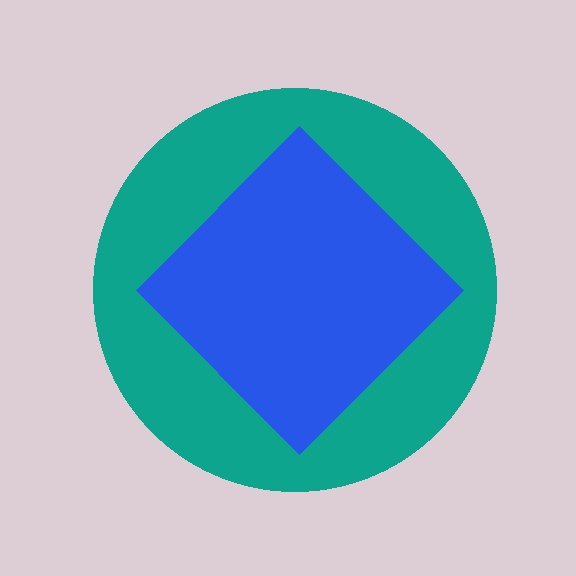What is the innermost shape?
The blue diamond.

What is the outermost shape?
The teal circle.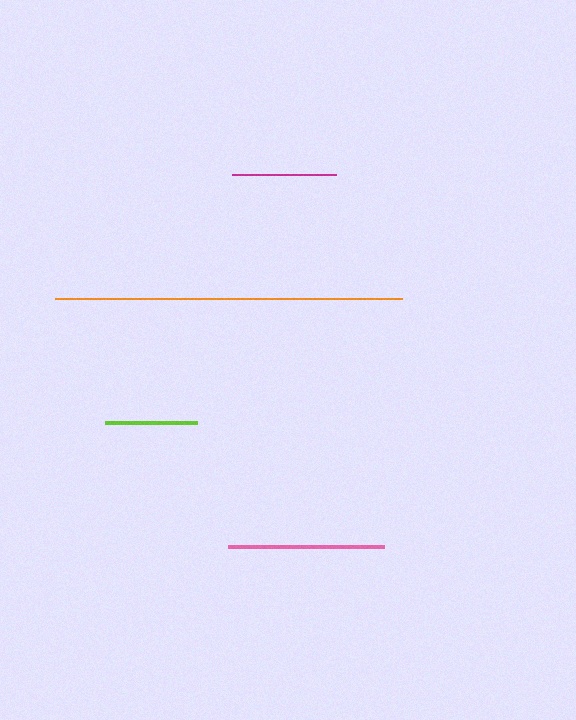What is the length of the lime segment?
The lime segment is approximately 92 pixels long.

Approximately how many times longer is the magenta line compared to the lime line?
The magenta line is approximately 1.1 times the length of the lime line.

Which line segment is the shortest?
The lime line is the shortest at approximately 92 pixels.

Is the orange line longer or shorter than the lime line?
The orange line is longer than the lime line.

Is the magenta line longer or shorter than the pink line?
The pink line is longer than the magenta line.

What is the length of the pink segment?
The pink segment is approximately 156 pixels long.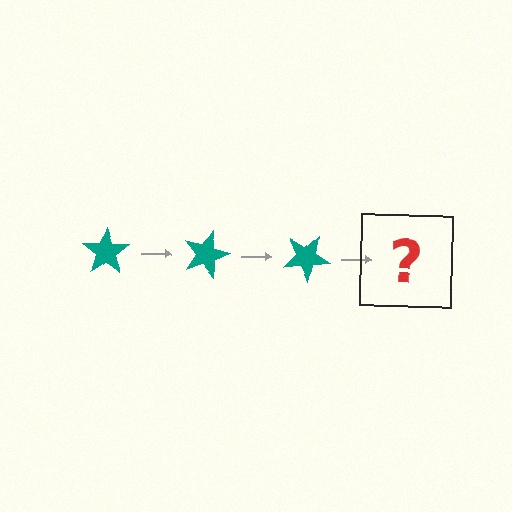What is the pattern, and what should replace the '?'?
The pattern is that the star rotates 15 degrees each step. The '?' should be a teal star rotated 45 degrees.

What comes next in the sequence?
The next element should be a teal star rotated 45 degrees.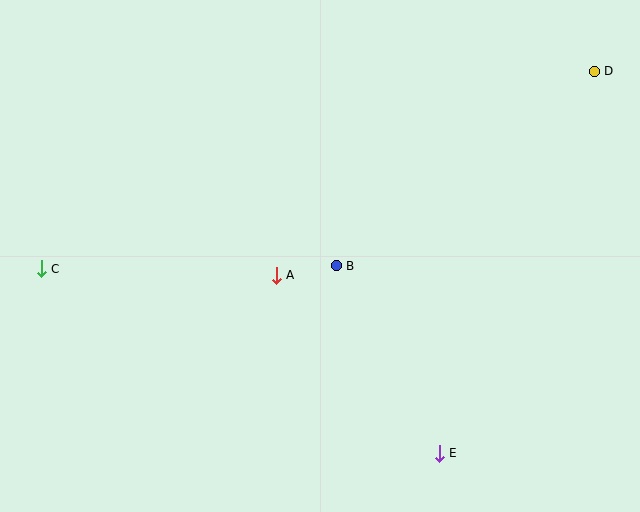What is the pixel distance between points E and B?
The distance between E and B is 214 pixels.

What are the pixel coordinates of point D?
Point D is at (594, 71).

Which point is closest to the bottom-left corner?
Point C is closest to the bottom-left corner.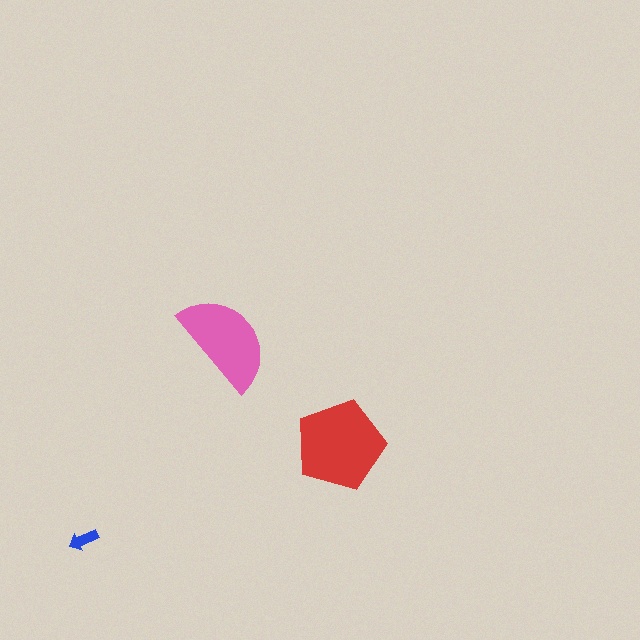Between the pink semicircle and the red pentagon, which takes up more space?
The red pentagon.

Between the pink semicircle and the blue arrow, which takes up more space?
The pink semicircle.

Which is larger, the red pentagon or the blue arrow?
The red pentagon.